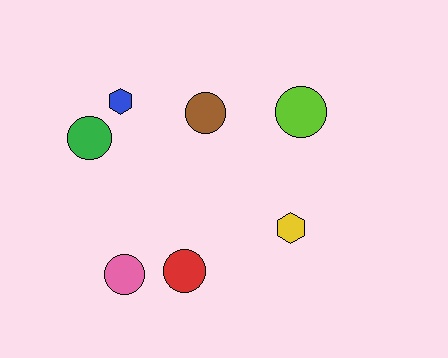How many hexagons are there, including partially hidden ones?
There are 2 hexagons.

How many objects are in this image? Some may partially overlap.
There are 7 objects.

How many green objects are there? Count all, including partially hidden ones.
There is 1 green object.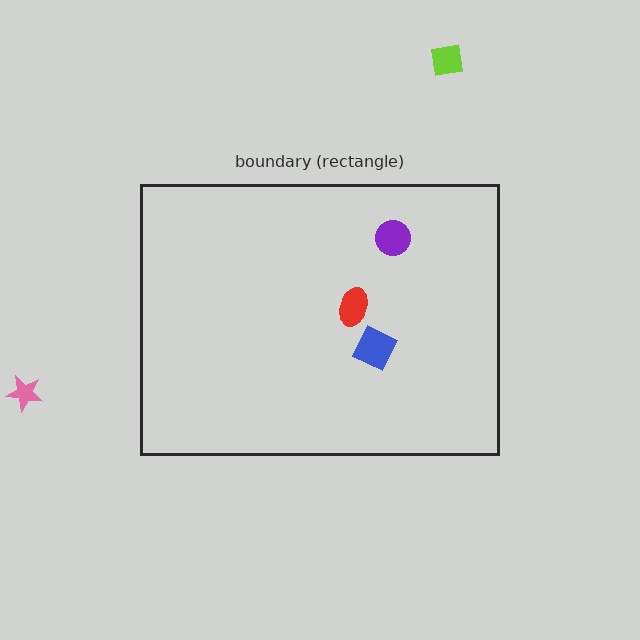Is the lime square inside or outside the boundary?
Outside.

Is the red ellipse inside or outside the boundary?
Inside.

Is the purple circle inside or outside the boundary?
Inside.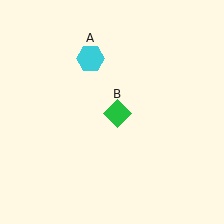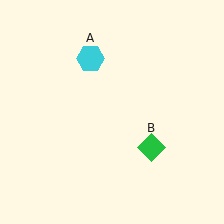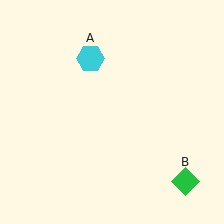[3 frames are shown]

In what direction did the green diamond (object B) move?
The green diamond (object B) moved down and to the right.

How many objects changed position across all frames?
1 object changed position: green diamond (object B).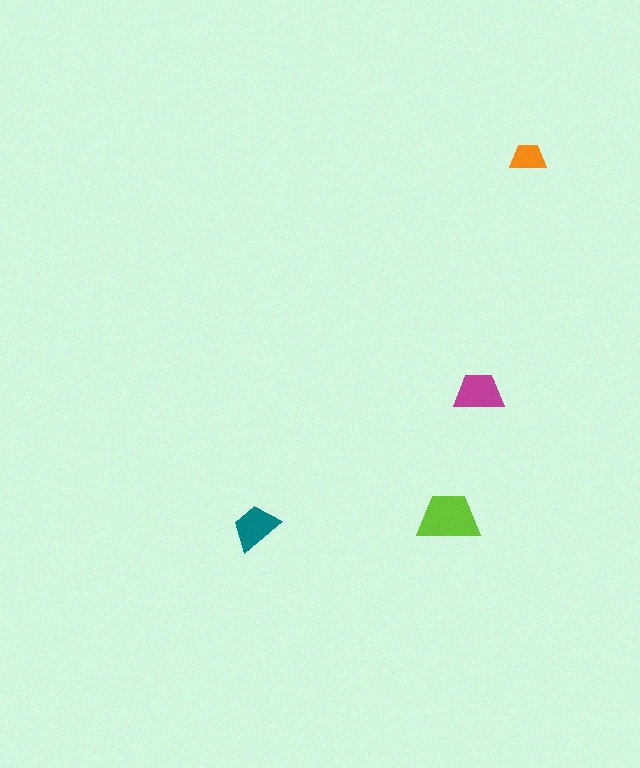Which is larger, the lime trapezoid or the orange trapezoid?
The lime one.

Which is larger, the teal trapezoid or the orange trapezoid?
The teal one.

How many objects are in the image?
There are 4 objects in the image.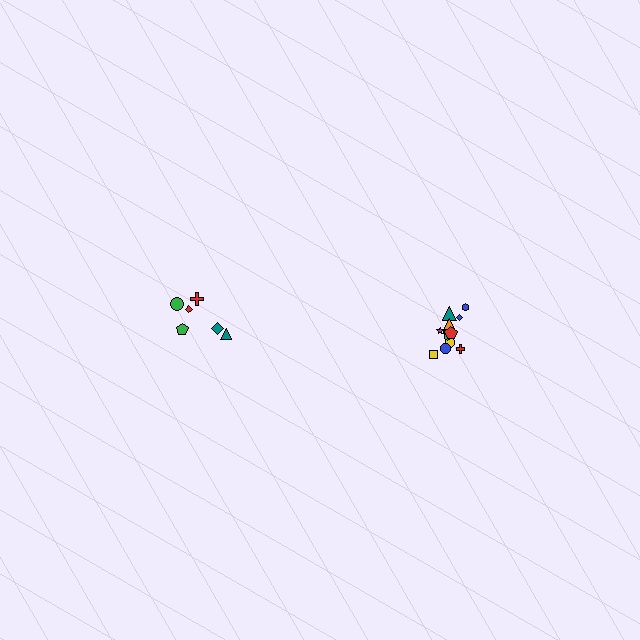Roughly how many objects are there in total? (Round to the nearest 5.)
Roughly 20 objects in total.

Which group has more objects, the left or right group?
The right group.